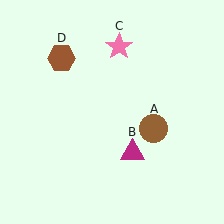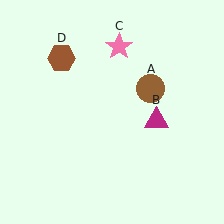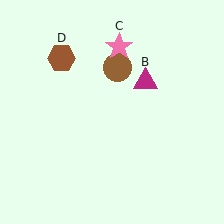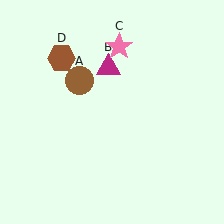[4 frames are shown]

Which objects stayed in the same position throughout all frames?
Pink star (object C) and brown hexagon (object D) remained stationary.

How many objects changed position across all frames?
2 objects changed position: brown circle (object A), magenta triangle (object B).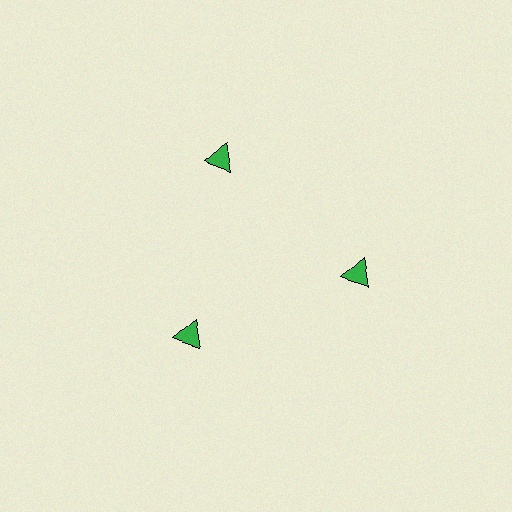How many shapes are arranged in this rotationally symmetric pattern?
There are 3 shapes, arranged in 3 groups of 1.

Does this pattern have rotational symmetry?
Yes, this pattern has 3-fold rotational symmetry. It looks the same after rotating 120 degrees around the center.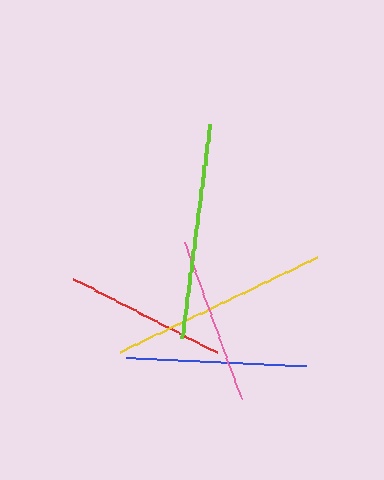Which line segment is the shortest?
The red line is the shortest at approximately 161 pixels.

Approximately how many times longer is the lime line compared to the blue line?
The lime line is approximately 1.2 times the length of the blue line.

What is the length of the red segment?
The red segment is approximately 161 pixels long.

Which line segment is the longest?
The yellow line is the longest at approximately 219 pixels.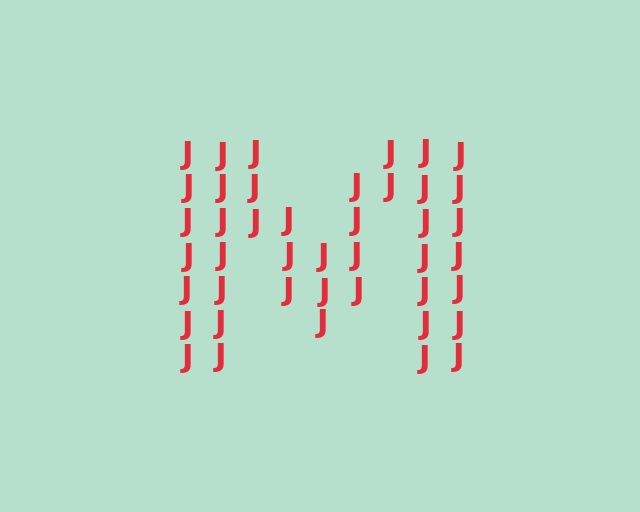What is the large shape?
The large shape is the letter M.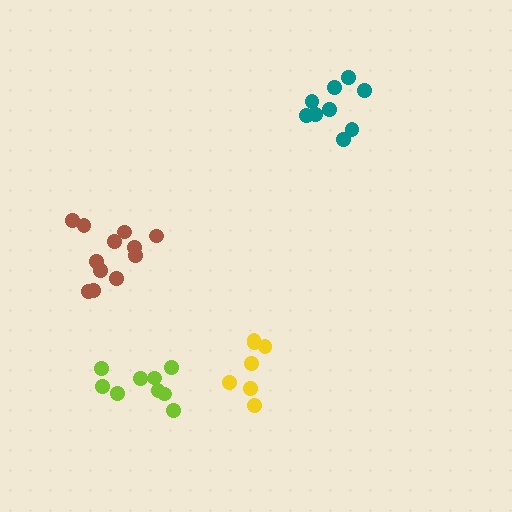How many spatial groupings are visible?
There are 4 spatial groupings.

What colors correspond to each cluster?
The clusters are colored: teal, yellow, brown, lime.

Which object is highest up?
The teal cluster is topmost.